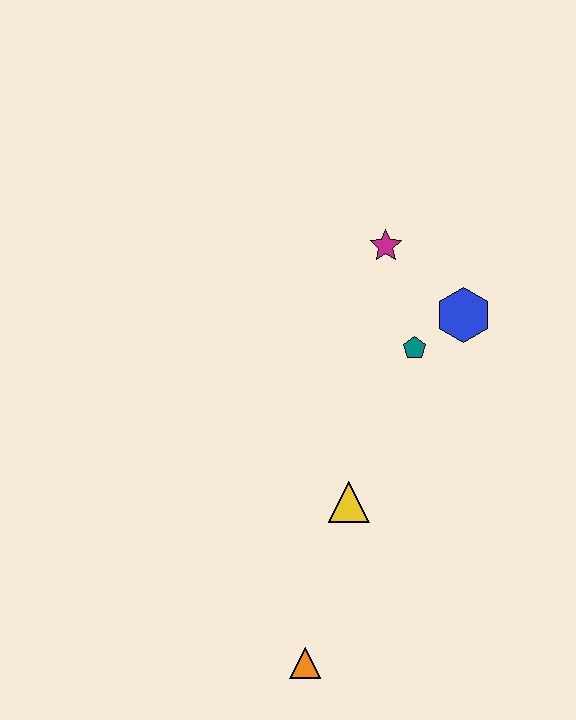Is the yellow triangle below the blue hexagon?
Yes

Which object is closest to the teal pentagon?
The blue hexagon is closest to the teal pentagon.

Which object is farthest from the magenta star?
The orange triangle is farthest from the magenta star.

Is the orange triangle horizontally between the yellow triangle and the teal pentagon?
No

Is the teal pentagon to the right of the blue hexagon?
No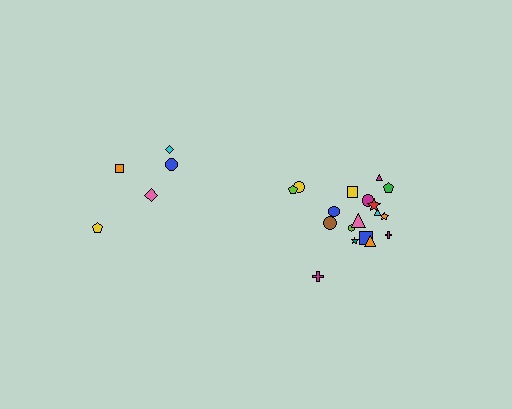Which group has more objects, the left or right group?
The right group.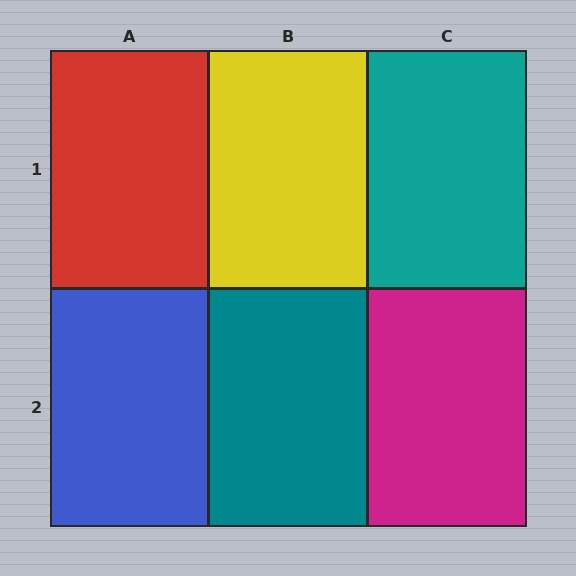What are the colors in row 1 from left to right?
Red, yellow, teal.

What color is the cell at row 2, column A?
Blue.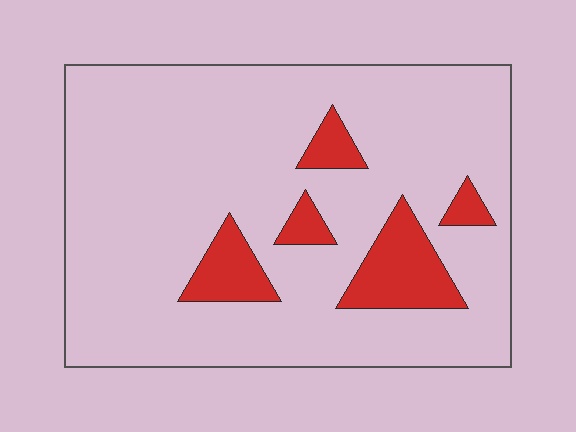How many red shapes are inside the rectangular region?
5.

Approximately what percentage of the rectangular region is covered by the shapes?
Approximately 15%.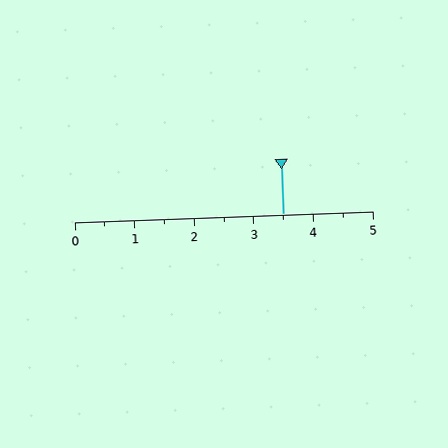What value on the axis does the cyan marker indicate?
The marker indicates approximately 3.5.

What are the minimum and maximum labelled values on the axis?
The axis runs from 0 to 5.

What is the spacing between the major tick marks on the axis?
The major ticks are spaced 1 apart.